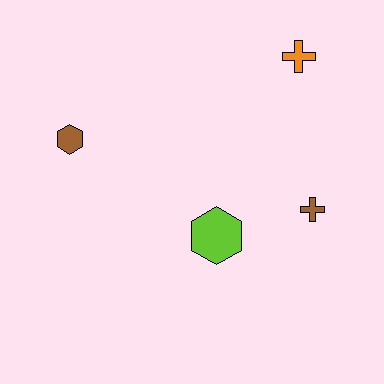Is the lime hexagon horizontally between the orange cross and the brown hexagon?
Yes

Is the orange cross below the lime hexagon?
No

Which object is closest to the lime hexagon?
The brown cross is closest to the lime hexagon.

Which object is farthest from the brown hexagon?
The brown cross is farthest from the brown hexagon.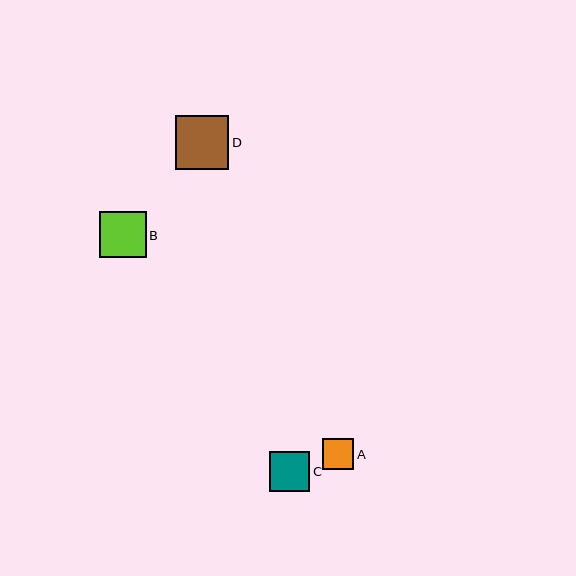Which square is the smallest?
Square A is the smallest with a size of approximately 31 pixels.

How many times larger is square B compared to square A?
Square B is approximately 1.5 times the size of square A.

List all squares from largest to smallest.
From largest to smallest: D, B, C, A.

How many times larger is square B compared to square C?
Square B is approximately 1.2 times the size of square C.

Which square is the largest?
Square D is the largest with a size of approximately 54 pixels.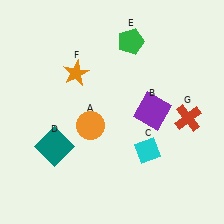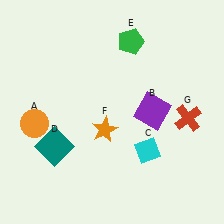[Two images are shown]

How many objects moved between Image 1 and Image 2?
2 objects moved between the two images.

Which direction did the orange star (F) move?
The orange star (F) moved down.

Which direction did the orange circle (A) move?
The orange circle (A) moved left.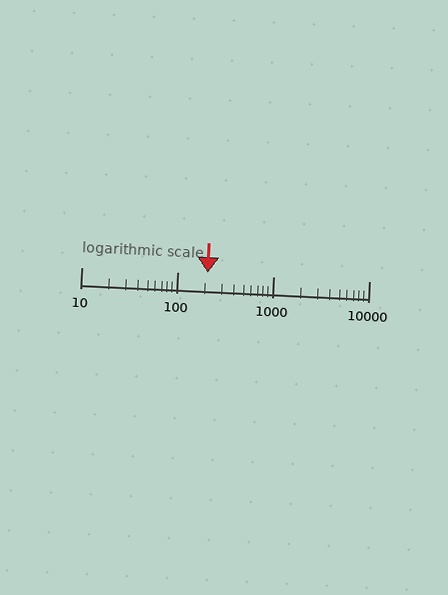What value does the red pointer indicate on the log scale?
The pointer indicates approximately 210.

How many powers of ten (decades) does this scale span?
The scale spans 3 decades, from 10 to 10000.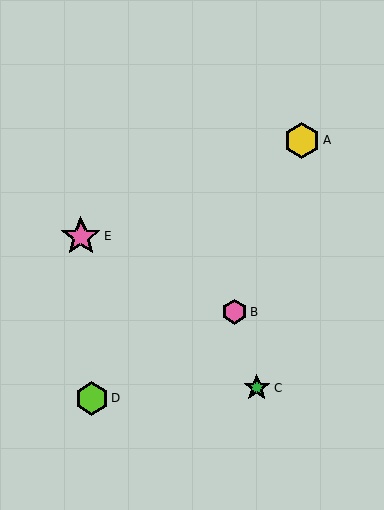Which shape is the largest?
The pink star (labeled E) is the largest.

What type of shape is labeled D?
Shape D is a lime hexagon.